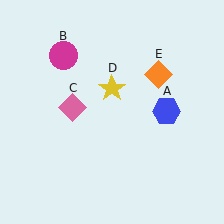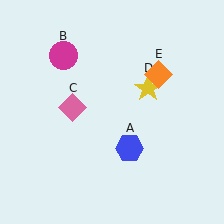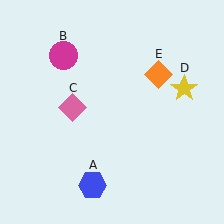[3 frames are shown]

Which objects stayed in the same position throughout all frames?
Magenta circle (object B) and pink diamond (object C) and orange diamond (object E) remained stationary.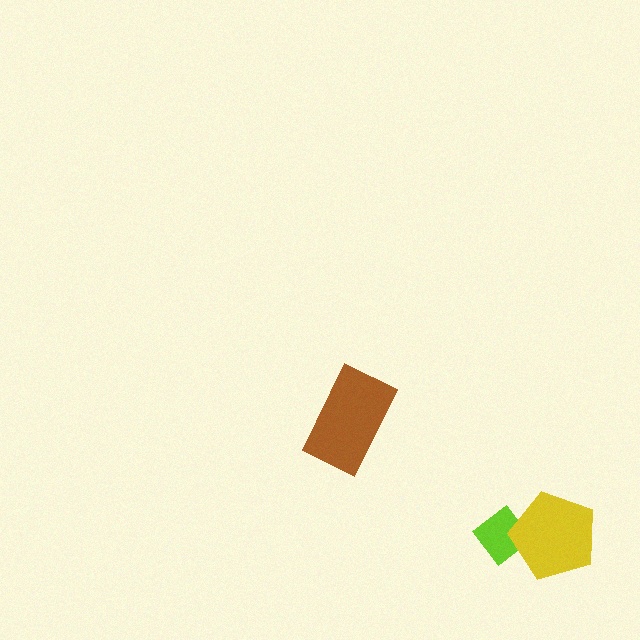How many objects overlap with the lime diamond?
1 object overlaps with the lime diamond.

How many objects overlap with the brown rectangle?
0 objects overlap with the brown rectangle.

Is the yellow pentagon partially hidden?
No, no other shape covers it.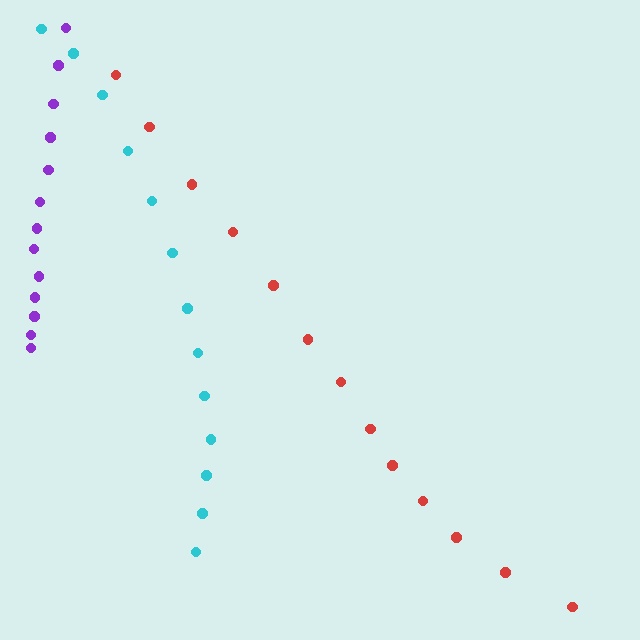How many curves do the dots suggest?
There are 3 distinct paths.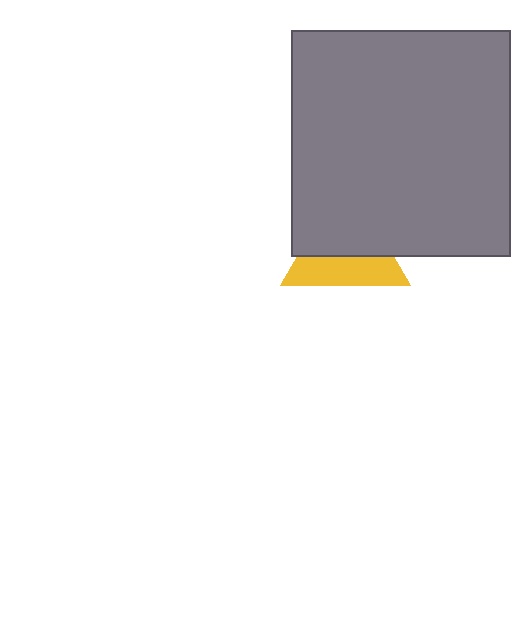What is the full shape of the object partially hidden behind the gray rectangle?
The partially hidden object is a yellow triangle.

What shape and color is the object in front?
The object in front is a gray rectangle.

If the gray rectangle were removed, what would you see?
You would see the complete yellow triangle.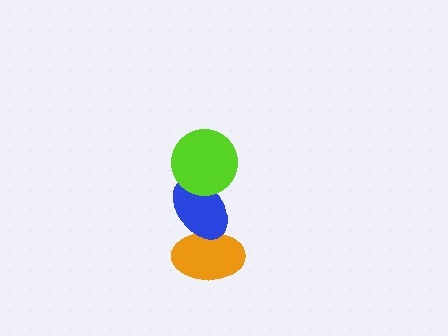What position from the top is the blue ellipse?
The blue ellipse is 2nd from the top.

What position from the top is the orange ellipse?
The orange ellipse is 3rd from the top.